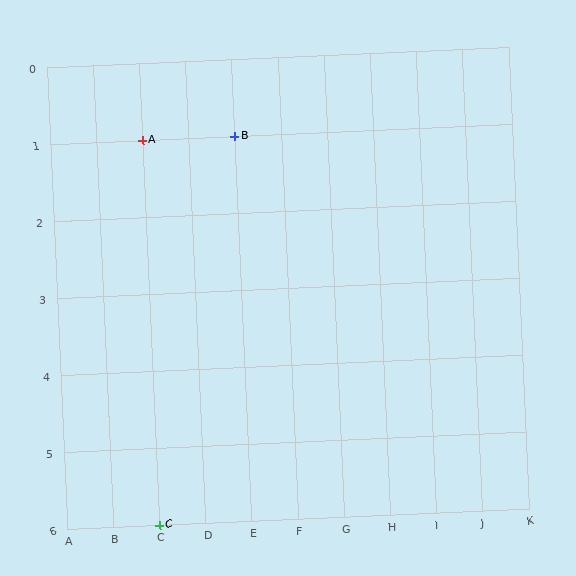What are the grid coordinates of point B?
Point B is at grid coordinates (E, 1).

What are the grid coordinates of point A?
Point A is at grid coordinates (C, 1).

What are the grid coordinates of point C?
Point C is at grid coordinates (C, 6).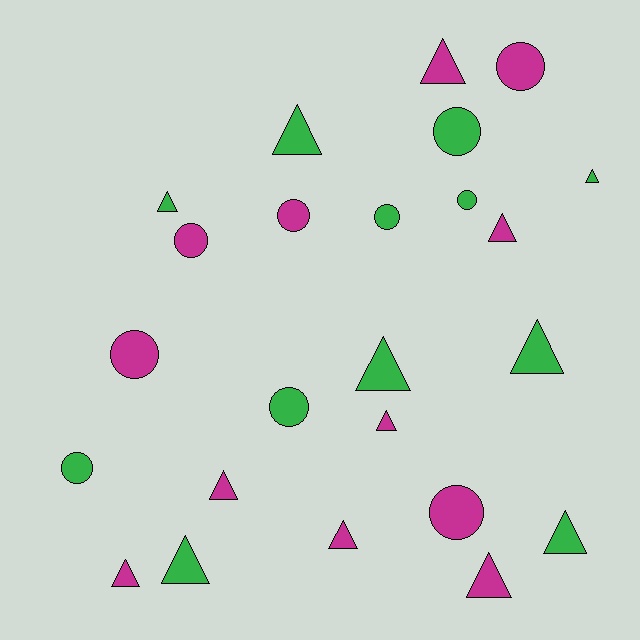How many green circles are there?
There are 5 green circles.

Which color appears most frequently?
Green, with 12 objects.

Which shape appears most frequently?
Triangle, with 14 objects.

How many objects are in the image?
There are 24 objects.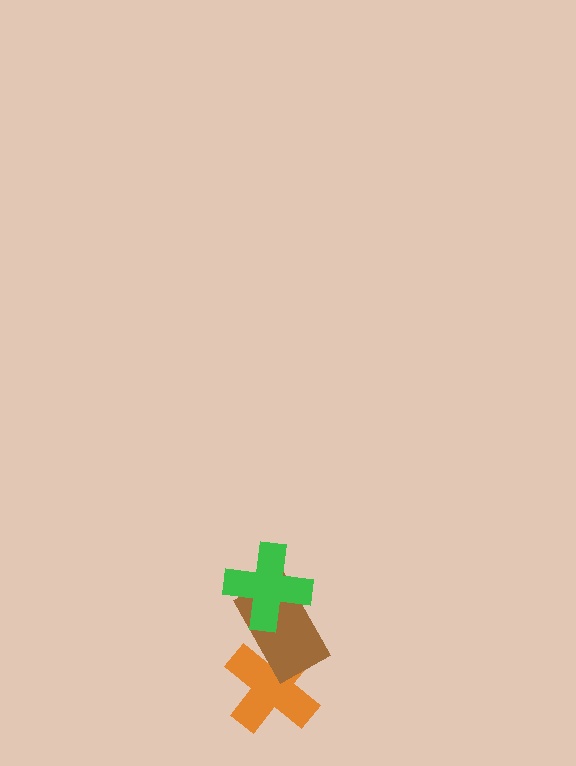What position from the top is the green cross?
The green cross is 1st from the top.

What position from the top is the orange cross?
The orange cross is 3rd from the top.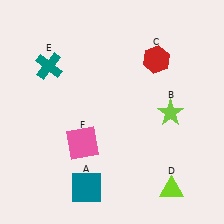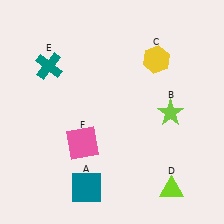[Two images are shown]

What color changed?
The hexagon (C) changed from red in Image 1 to yellow in Image 2.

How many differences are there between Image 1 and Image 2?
There is 1 difference between the two images.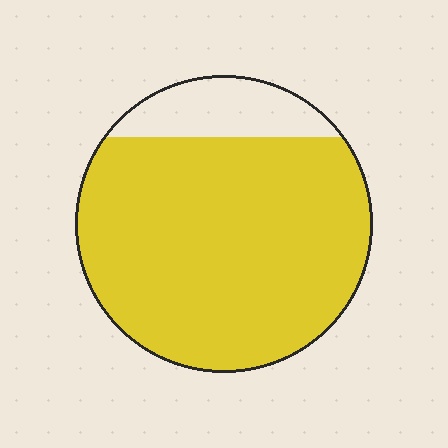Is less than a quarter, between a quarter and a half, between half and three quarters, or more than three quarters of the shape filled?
More than three quarters.